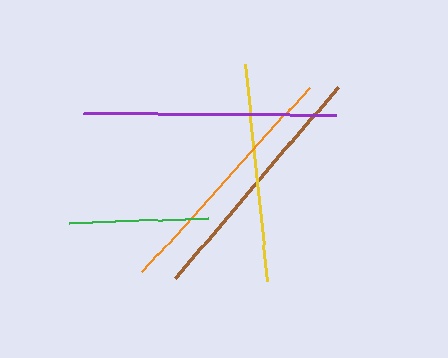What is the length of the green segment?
The green segment is approximately 138 pixels long.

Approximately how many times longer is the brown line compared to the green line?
The brown line is approximately 1.8 times the length of the green line.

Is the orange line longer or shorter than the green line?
The orange line is longer than the green line.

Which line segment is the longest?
The purple line is the longest at approximately 252 pixels.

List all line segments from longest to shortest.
From longest to shortest: purple, brown, orange, yellow, green.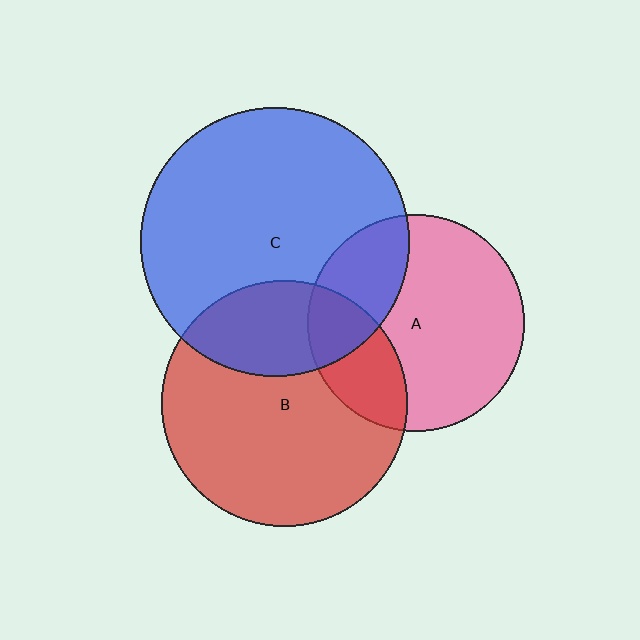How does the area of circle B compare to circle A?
Approximately 1.3 times.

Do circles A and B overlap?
Yes.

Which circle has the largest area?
Circle C (blue).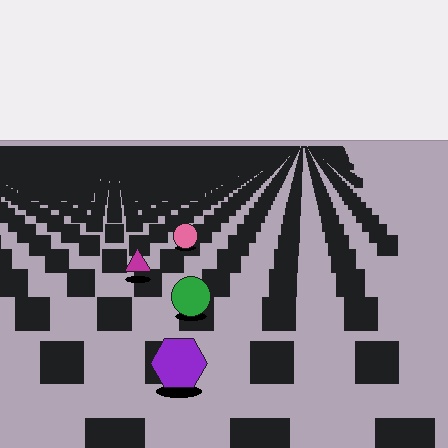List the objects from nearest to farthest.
From nearest to farthest: the purple hexagon, the green circle, the magenta triangle, the pink circle.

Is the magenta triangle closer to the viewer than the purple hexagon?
No. The purple hexagon is closer — you can tell from the texture gradient: the ground texture is coarser near it.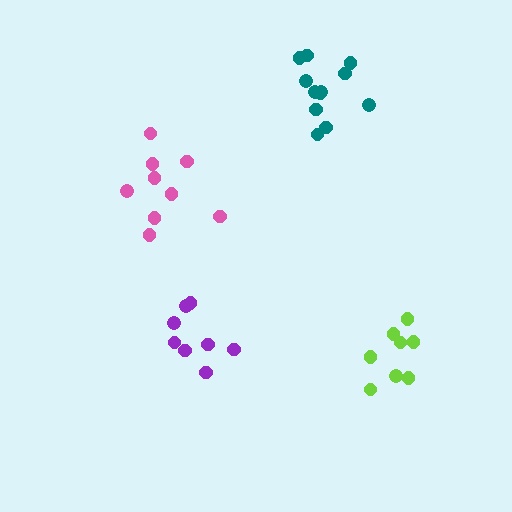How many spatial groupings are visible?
There are 4 spatial groupings.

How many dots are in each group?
Group 1: 8 dots, Group 2: 12 dots, Group 3: 8 dots, Group 4: 9 dots (37 total).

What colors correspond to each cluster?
The clusters are colored: purple, teal, lime, pink.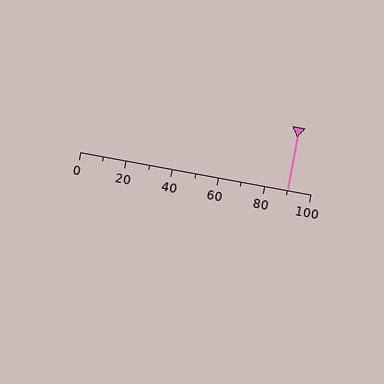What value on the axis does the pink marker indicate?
The marker indicates approximately 90.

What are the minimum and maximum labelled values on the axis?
The axis runs from 0 to 100.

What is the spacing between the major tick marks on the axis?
The major ticks are spaced 20 apart.